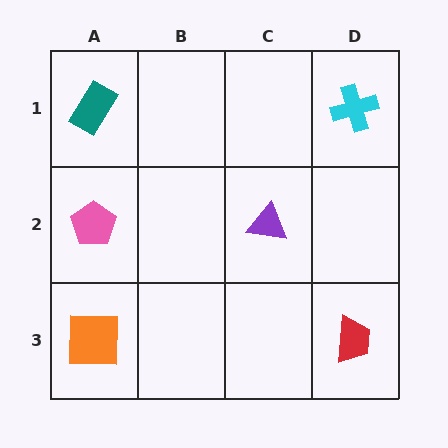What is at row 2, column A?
A pink pentagon.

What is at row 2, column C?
A purple triangle.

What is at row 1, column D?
A cyan cross.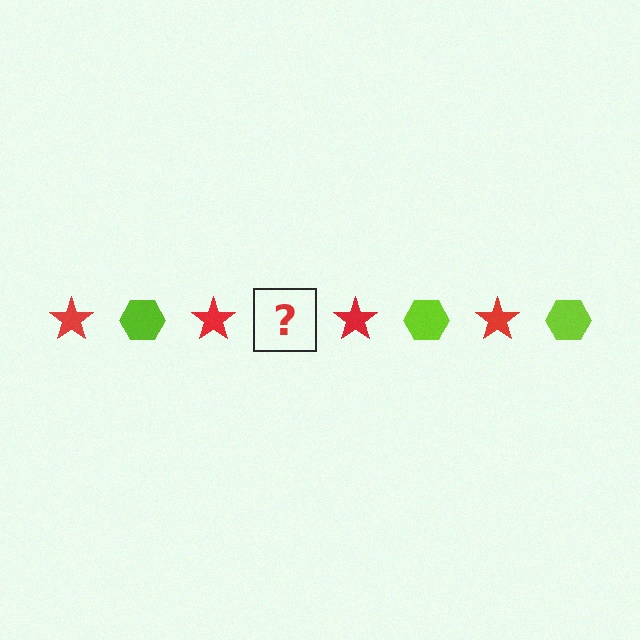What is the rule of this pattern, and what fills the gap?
The rule is that the pattern alternates between red star and lime hexagon. The gap should be filled with a lime hexagon.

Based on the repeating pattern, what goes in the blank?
The blank should be a lime hexagon.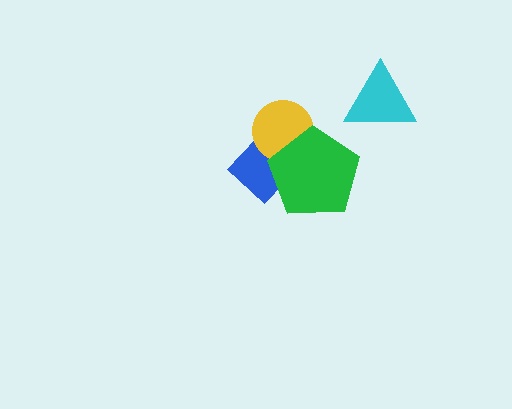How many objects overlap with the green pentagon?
2 objects overlap with the green pentagon.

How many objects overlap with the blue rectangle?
2 objects overlap with the blue rectangle.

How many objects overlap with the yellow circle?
2 objects overlap with the yellow circle.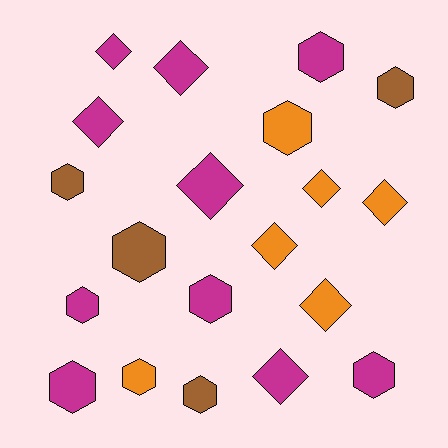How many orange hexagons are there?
There are 2 orange hexagons.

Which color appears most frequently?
Magenta, with 10 objects.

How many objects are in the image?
There are 20 objects.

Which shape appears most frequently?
Hexagon, with 11 objects.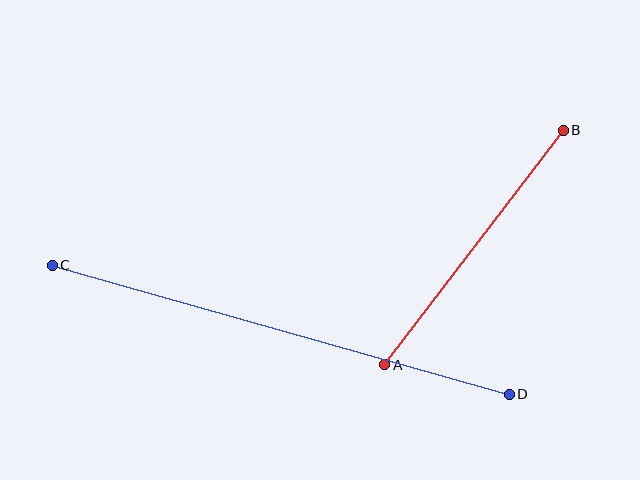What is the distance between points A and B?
The distance is approximately 295 pixels.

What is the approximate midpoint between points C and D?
The midpoint is at approximately (281, 330) pixels.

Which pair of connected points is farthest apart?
Points C and D are farthest apart.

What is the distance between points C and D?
The distance is approximately 475 pixels.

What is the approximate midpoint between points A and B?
The midpoint is at approximately (474, 247) pixels.